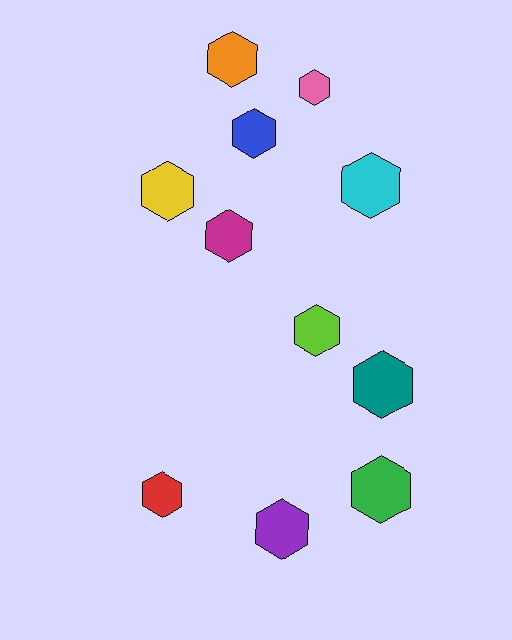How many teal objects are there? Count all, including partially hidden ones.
There is 1 teal object.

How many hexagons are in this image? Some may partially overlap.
There are 11 hexagons.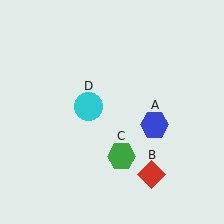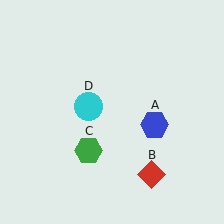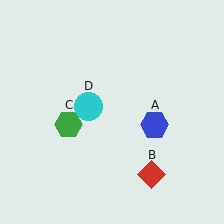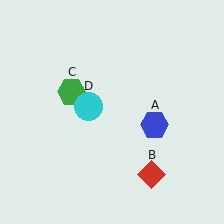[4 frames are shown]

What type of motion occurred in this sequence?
The green hexagon (object C) rotated clockwise around the center of the scene.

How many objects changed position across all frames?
1 object changed position: green hexagon (object C).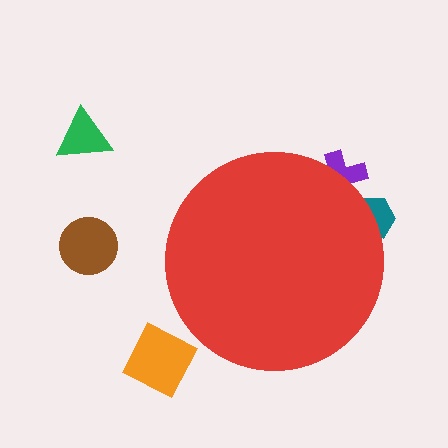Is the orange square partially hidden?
No, the orange square is fully visible.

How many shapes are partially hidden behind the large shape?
2 shapes are partially hidden.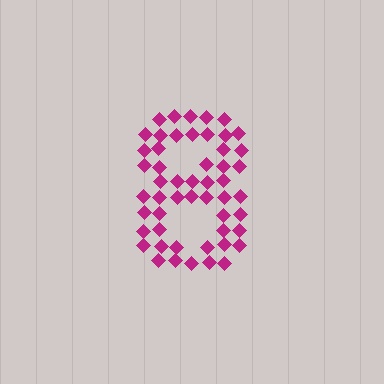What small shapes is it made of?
It is made of small diamonds.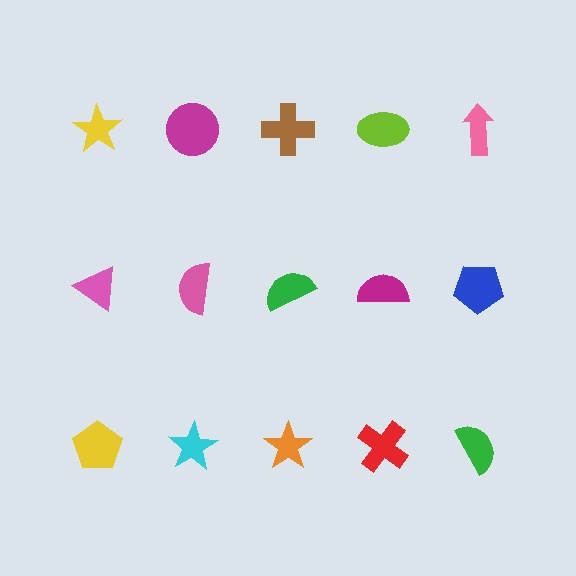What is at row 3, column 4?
A red cross.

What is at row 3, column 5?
A green semicircle.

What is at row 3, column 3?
An orange star.